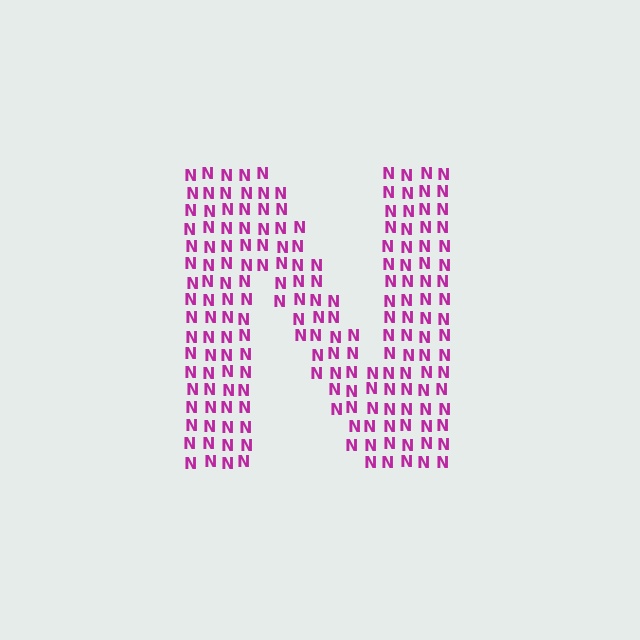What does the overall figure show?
The overall figure shows the letter N.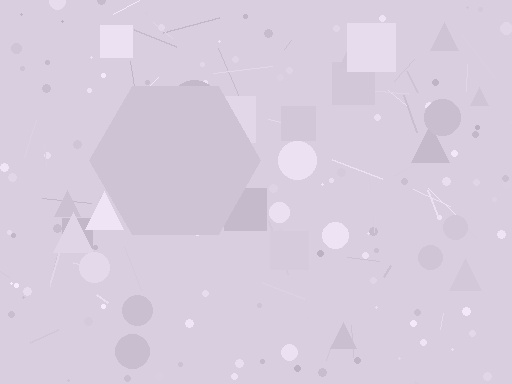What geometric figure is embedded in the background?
A hexagon is embedded in the background.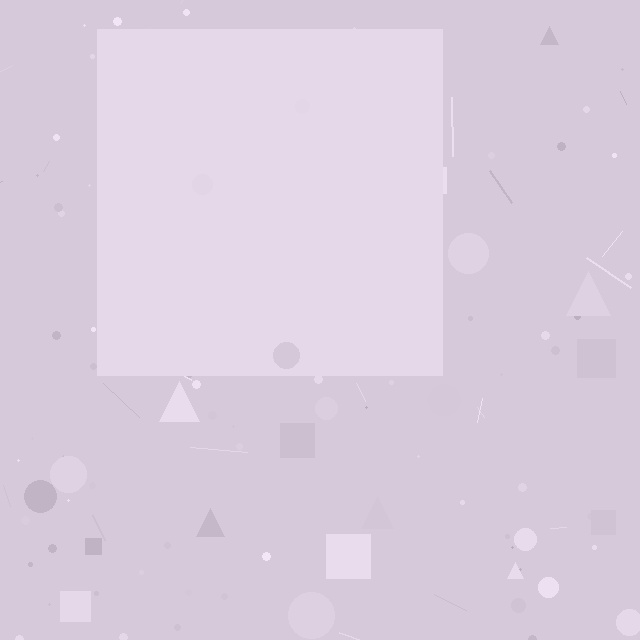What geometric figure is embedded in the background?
A square is embedded in the background.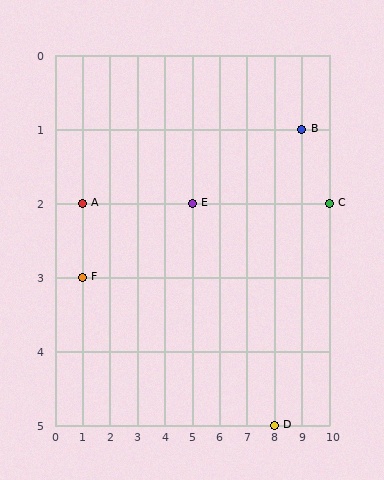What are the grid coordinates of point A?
Point A is at grid coordinates (1, 2).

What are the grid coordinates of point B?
Point B is at grid coordinates (9, 1).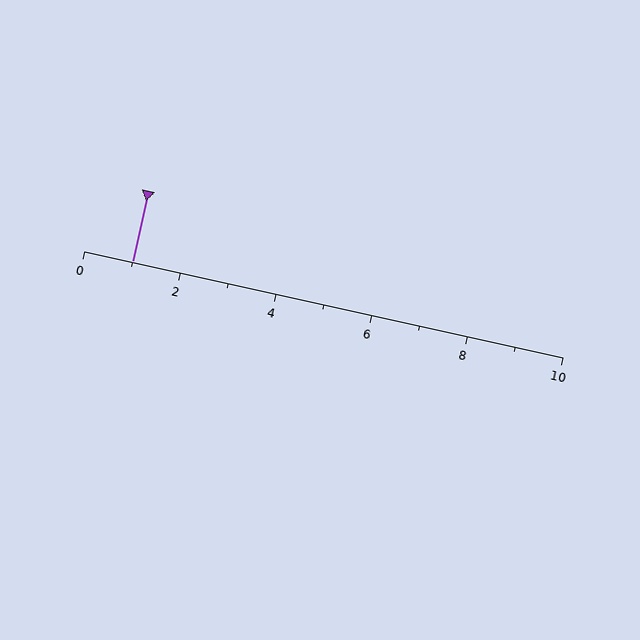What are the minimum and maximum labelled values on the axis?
The axis runs from 0 to 10.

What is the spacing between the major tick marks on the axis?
The major ticks are spaced 2 apart.